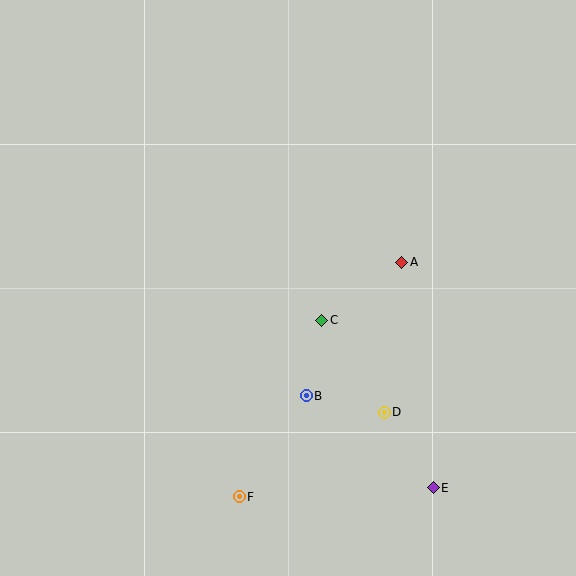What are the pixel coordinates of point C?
Point C is at (322, 320).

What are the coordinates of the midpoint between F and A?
The midpoint between F and A is at (320, 380).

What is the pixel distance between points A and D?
The distance between A and D is 151 pixels.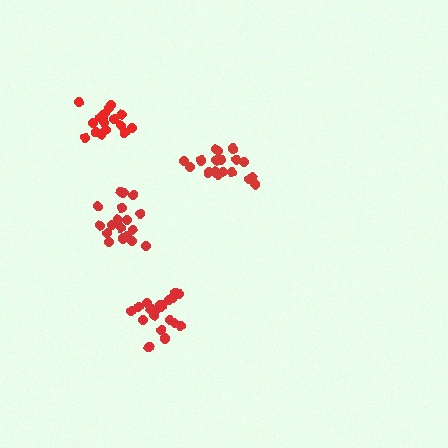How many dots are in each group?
Group 1: 17 dots, Group 2: 20 dots, Group 3: 18 dots, Group 4: 20 dots (75 total).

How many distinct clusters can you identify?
There are 4 distinct clusters.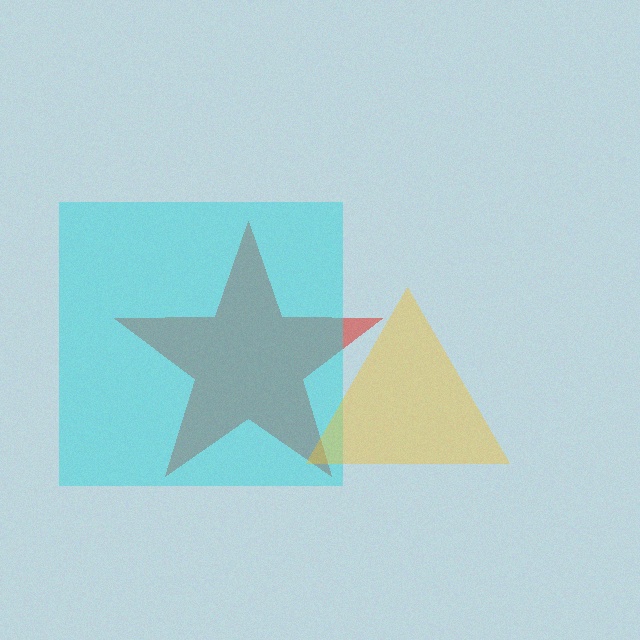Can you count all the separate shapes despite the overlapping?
Yes, there are 3 separate shapes.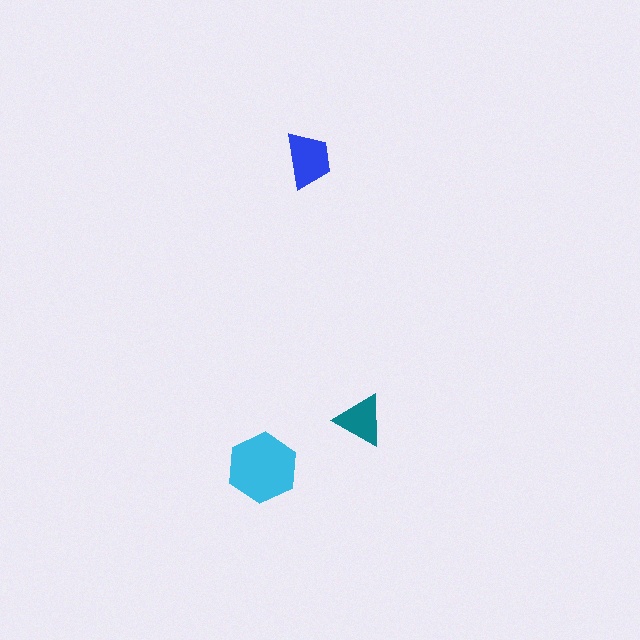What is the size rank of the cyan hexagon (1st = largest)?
1st.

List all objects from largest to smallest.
The cyan hexagon, the blue trapezoid, the teal triangle.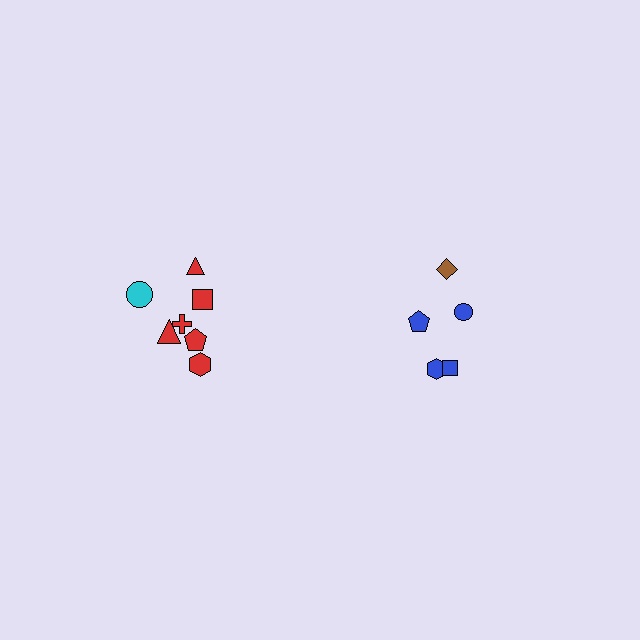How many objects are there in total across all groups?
There are 12 objects.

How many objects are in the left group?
There are 7 objects.